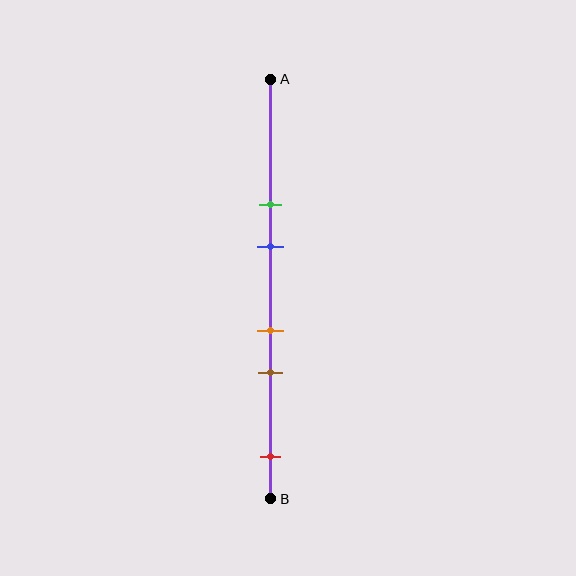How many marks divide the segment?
There are 5 marks dividing the segment.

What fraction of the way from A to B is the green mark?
The green mark is approximately 30% (0.3) of the way from A to B.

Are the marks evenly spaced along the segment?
No, the marks are not evenly spaced.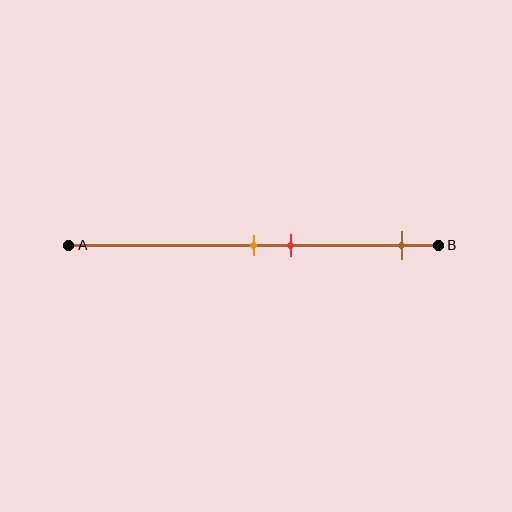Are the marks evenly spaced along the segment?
No, the marks are not evenly spaced.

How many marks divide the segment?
There are 3 marks dividing the segment.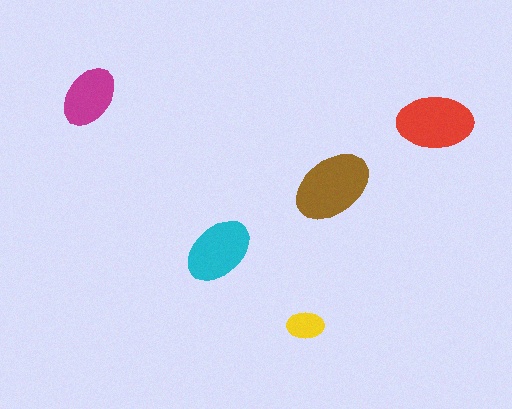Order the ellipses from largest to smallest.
the brown one, the red one, the cyan one, the magenta one, the yellow one.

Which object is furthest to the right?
The red ellipse is rightmost.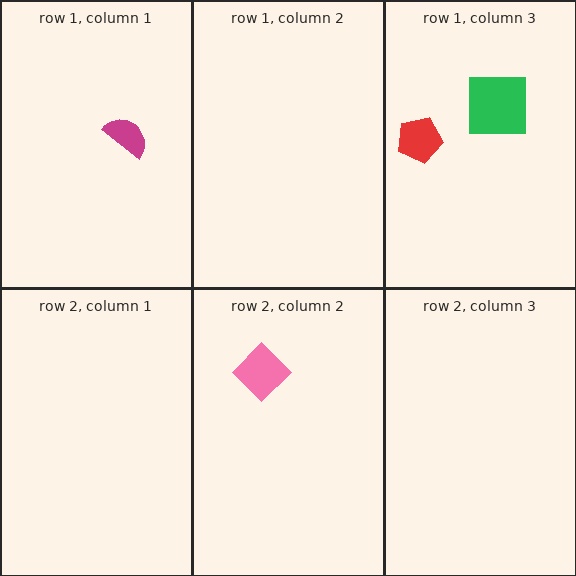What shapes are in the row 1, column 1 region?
The magenta semicircle.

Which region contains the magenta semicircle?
The row 1, column 1 region.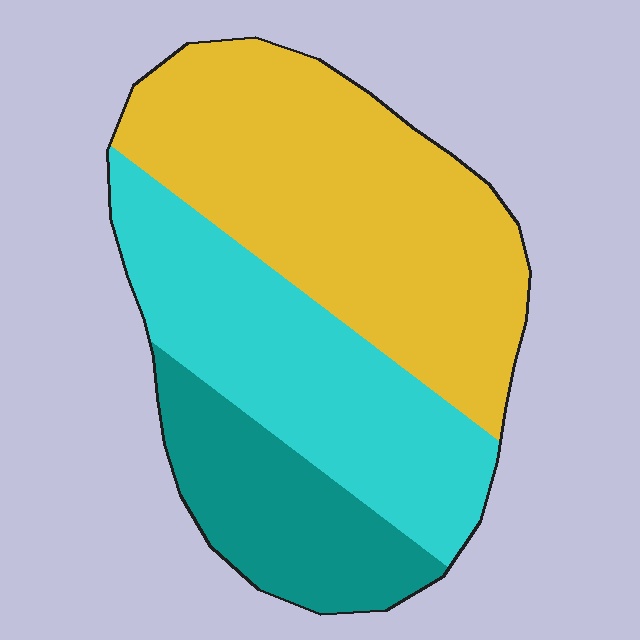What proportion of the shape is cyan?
Cyan takes up about one third (1/3) of the shape.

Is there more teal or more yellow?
Yellow.